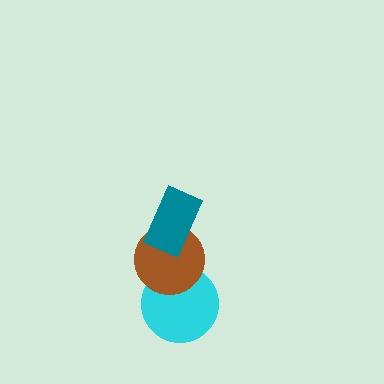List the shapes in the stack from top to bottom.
From top to bottom: the teal rectangle, the brown circle, the cyan circle.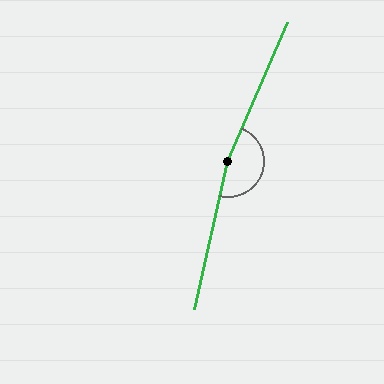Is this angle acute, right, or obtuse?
It is obtuse.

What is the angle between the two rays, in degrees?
Approximately 169 degrees.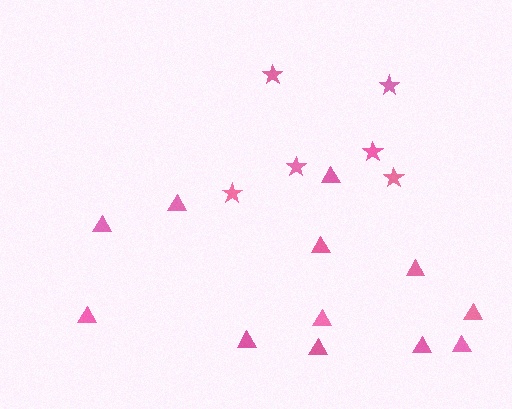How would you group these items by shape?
There are 2 groups: one group of stars (6) and one group of triangles (12).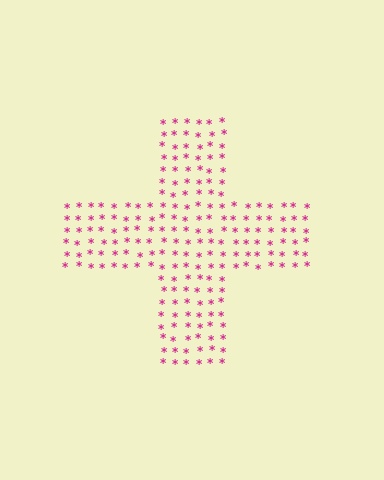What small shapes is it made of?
It is made of small asterisks.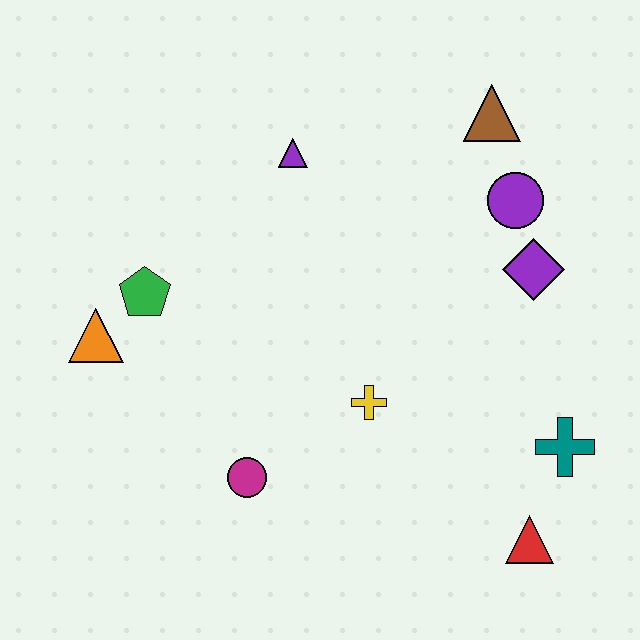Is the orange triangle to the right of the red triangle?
No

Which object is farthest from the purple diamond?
The orange triangle is farthest from the purple diamond.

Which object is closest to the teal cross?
The red triangle is closest to the teal cross.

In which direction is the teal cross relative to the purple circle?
The teal cross is below the purple circle.